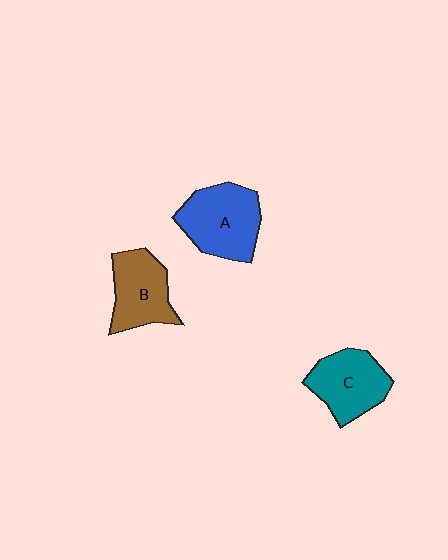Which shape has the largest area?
Shape A (blue).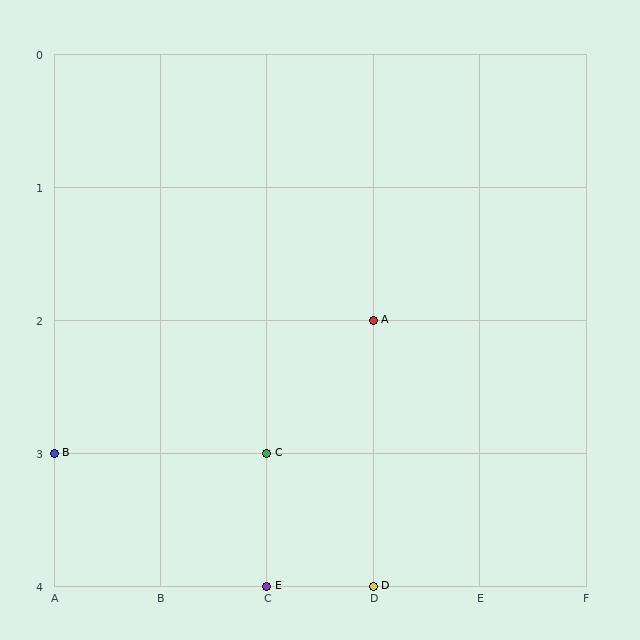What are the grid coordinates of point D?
Point D is at grid coordinates (D, 4).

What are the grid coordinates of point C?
Point C is at grid coordinates (C, 3).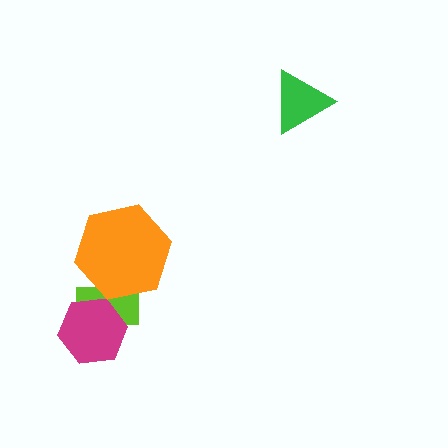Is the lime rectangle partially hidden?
Yes, it is partially covered by another shape.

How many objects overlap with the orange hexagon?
1 object overlaps with the orange hexagon.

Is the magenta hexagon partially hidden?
No, no other shape covers it.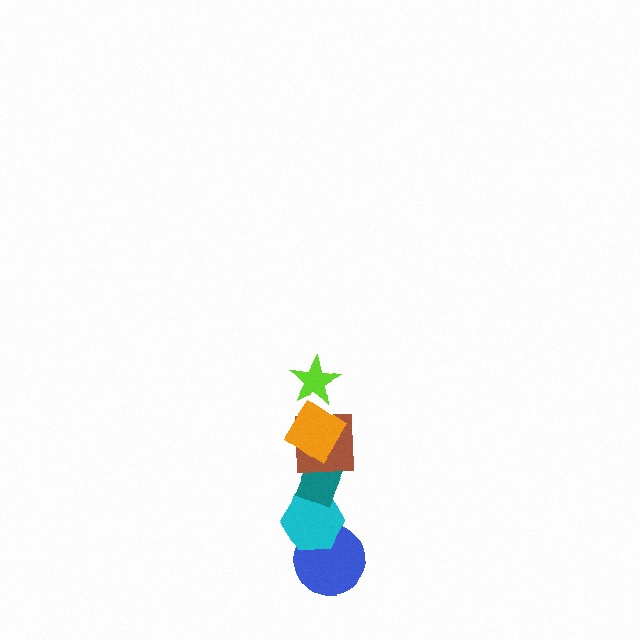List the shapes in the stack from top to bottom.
From top to bottom: the lime star, the orange diamond, the brown square, the teal rectangle, the cyan hexagon, the blue circle.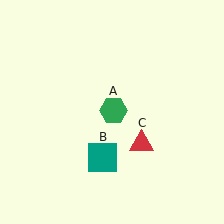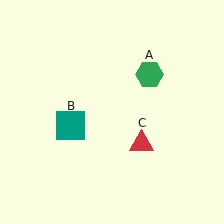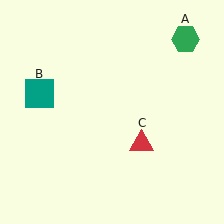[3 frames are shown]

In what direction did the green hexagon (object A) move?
The green hexagon (object A) moved up and to the right.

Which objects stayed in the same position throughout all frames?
Red triangle (object C) remained stationary.